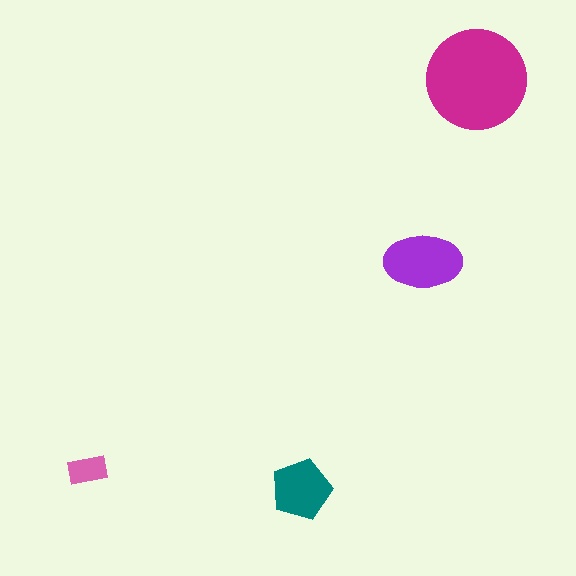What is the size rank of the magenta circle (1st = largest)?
1st.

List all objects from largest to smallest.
The magenta circle, the purple ellipse, the teal pentagon, the pink rectangle.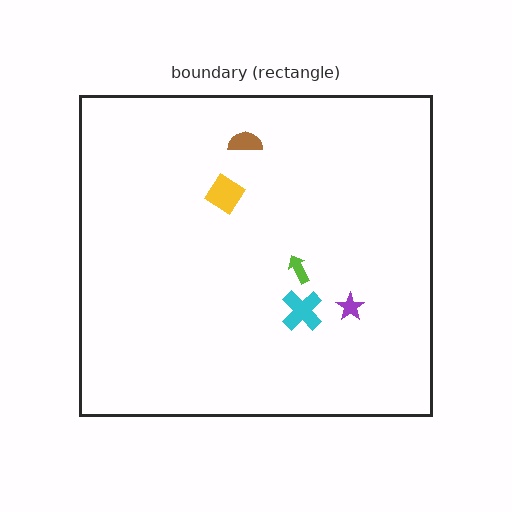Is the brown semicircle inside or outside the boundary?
Inside.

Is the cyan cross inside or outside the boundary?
Inside.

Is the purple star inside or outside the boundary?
Inside.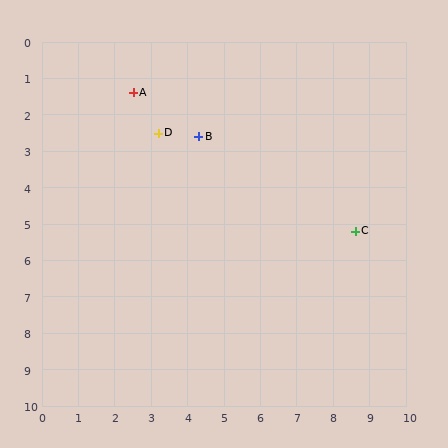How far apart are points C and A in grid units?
Points C and A are about 7.2 grid units apart.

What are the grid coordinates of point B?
Point B is at approximately (4.3, 2.6).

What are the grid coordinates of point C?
Point C is at approximately (8.6, 5.2).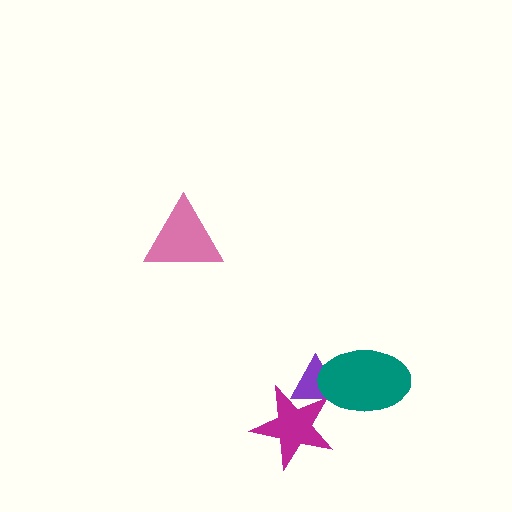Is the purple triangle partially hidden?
Yes, it is partially covered by another shape.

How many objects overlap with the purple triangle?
2 objects overlap with the purple triangle.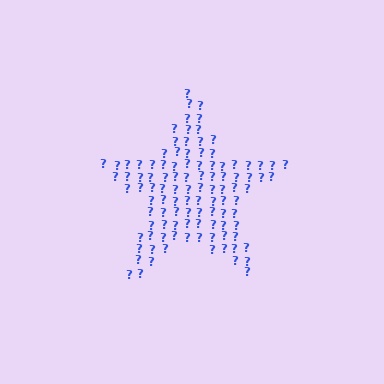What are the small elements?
The small elements are question marks.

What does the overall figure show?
The overall figure shows a star.